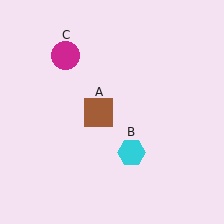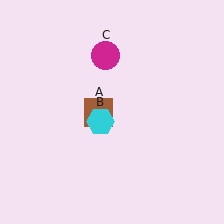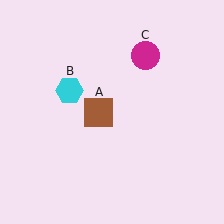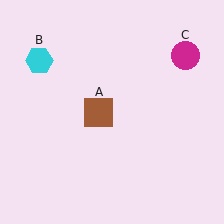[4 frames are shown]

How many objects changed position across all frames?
2 objects changed position: cyan hexagon (object B), magenta circle (object C).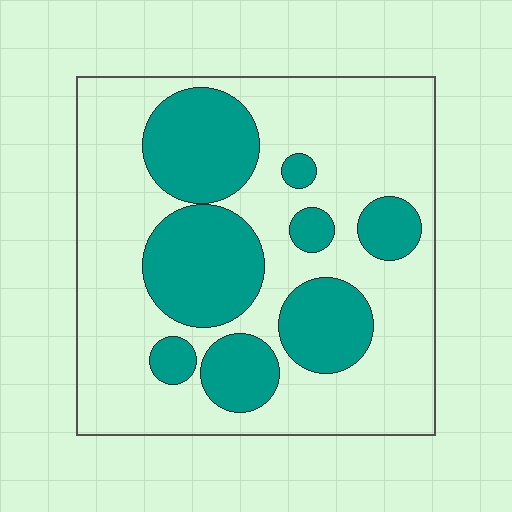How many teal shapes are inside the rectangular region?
8.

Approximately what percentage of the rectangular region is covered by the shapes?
Approximately 35%.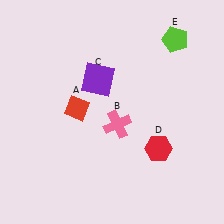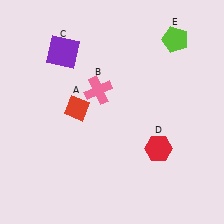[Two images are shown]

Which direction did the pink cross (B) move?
The pink cross (B) moved up.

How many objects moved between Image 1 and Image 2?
2 objects moved between the two images.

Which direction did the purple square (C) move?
The purple square (C) moved left.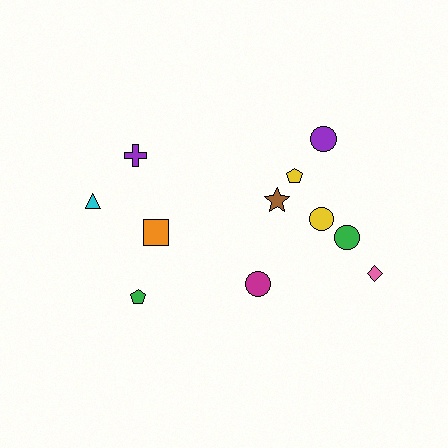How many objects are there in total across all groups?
There are 11 objects.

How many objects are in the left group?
There are 4 objects.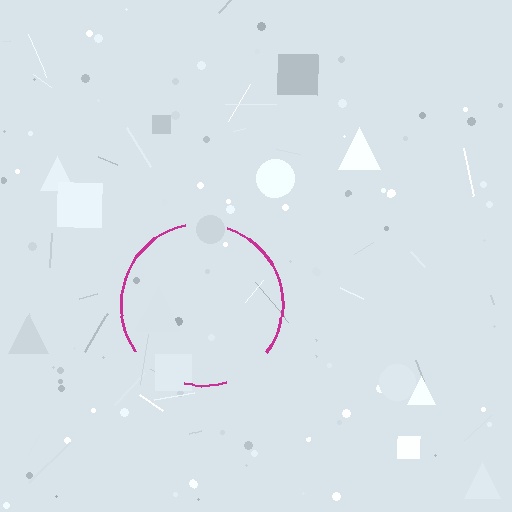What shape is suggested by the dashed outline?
The dashed outline suggests a circle.